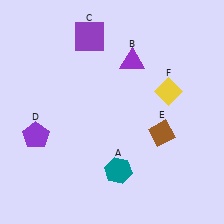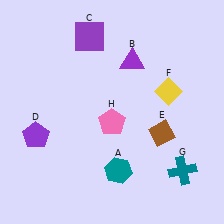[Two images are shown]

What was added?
A teal cross (G), a pink pentagon (H) were added in Image 2.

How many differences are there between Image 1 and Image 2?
There are 2 differences between the two images.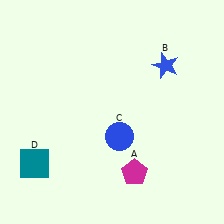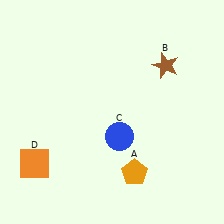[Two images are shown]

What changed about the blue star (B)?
In Image 1, B is blue. In Image 2, it changed to brown.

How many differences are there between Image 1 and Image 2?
There are 3 differences between the two images.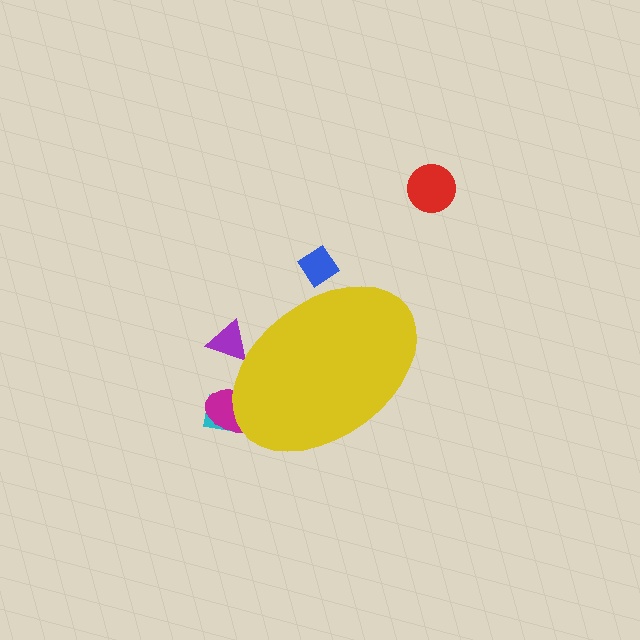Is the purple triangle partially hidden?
Yes, the purple triangle is partially hidden behind the yellow ellipse.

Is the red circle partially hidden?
No, the red circle is fully visible.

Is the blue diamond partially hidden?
Yes, the blue diamond is partially hidden behind the yellow ellipse.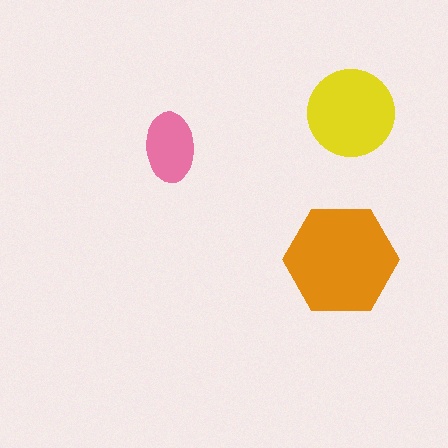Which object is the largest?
The orange hexagon.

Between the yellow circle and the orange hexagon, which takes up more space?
The orange hexagon.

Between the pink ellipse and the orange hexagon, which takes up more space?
The orange hexagon.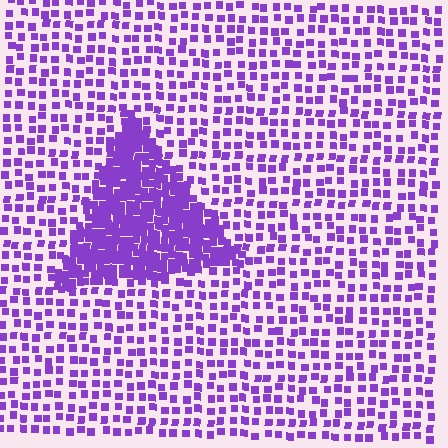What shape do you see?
I see a triangle.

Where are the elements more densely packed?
The elements are more densely packed inside the triangle boundary.